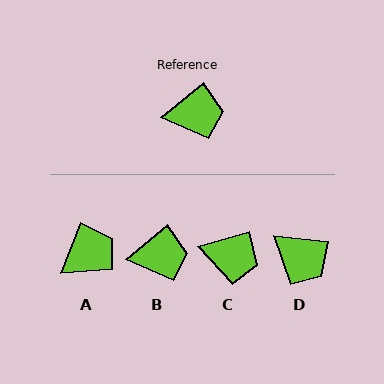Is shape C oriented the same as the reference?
No, it is off by about 23 degrees.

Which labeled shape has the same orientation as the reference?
B.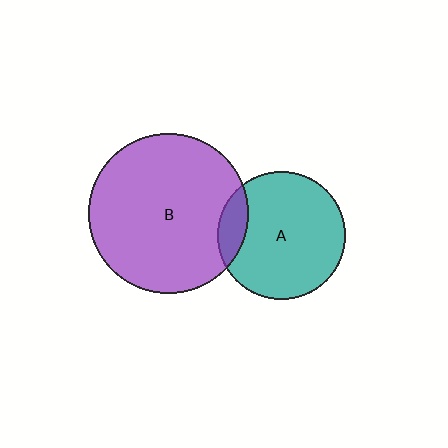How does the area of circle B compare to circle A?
Approximately 1.6 times.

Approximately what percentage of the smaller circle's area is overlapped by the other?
Approximately 15%.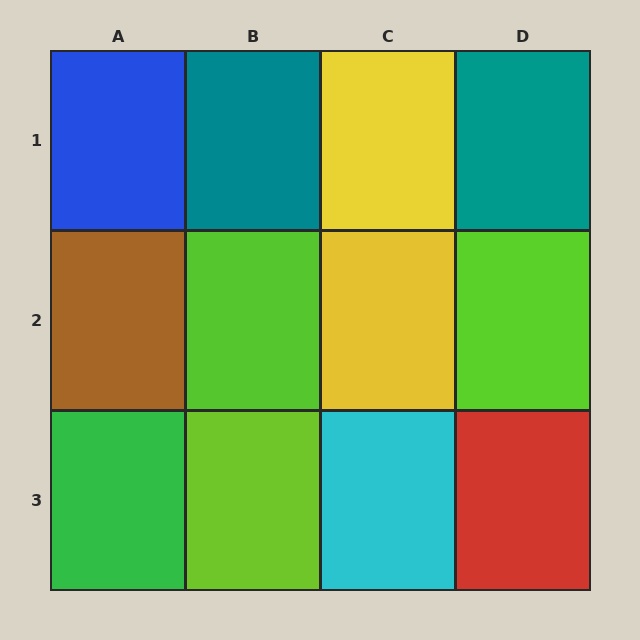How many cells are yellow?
2 cells are yellow.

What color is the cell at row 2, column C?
Yellow.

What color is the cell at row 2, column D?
Lime.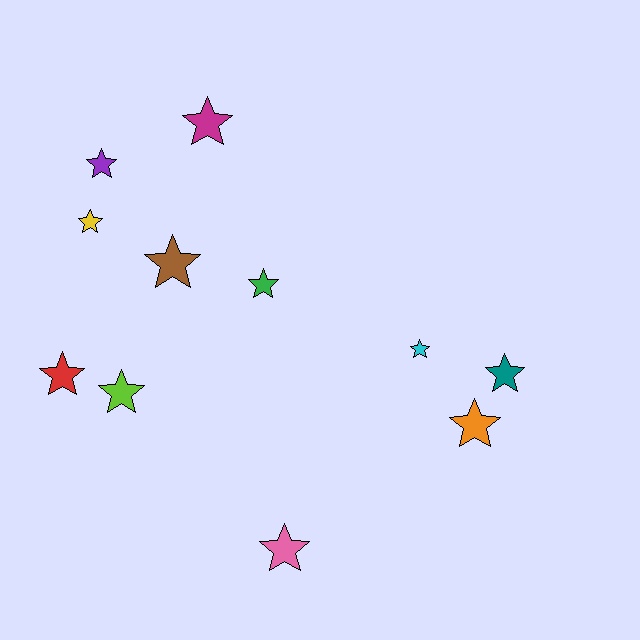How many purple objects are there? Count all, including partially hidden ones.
There is 1 purple object.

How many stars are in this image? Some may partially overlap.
There are 11 stars.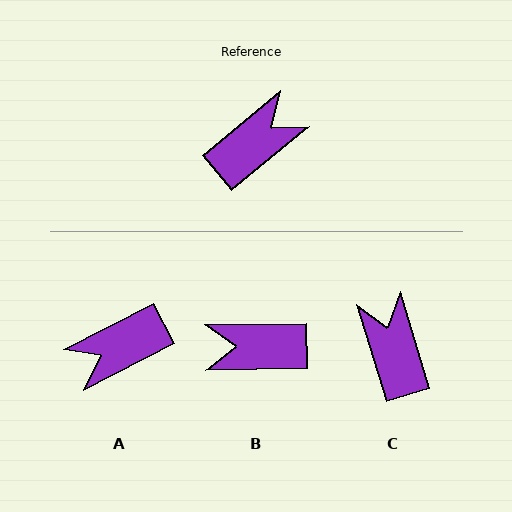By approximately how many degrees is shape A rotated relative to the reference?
Approximately 168 degrees counter-clockwise.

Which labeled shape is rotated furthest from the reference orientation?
A, about 168 degrees away.